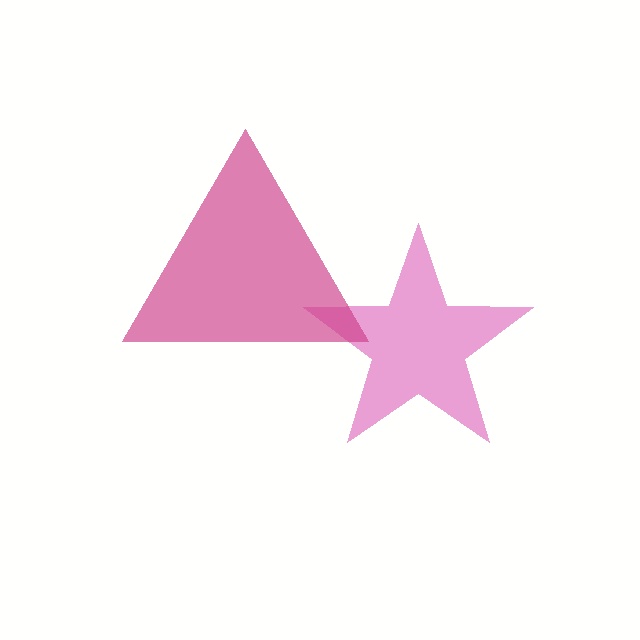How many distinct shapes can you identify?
There are 2 distinct shapes: a pink star, a magenta triangle.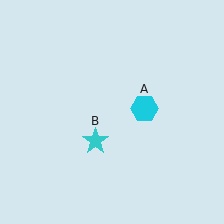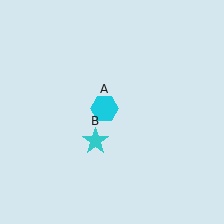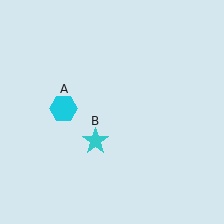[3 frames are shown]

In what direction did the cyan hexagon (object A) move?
The cyan hexagon (object A) moved left.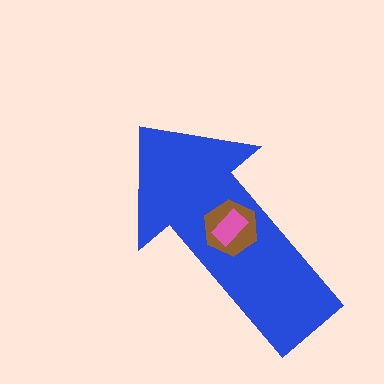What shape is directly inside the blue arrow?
The brown hexagon.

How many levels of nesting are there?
3.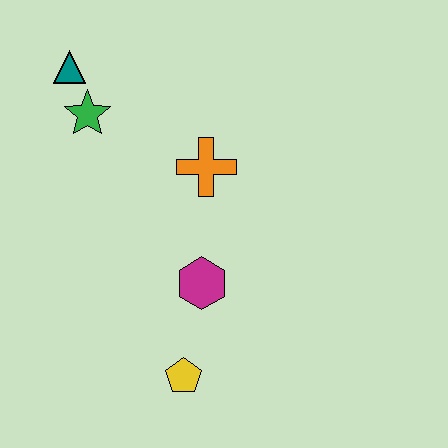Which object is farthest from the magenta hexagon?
The teal triangle is farthest from the magenta hexagon.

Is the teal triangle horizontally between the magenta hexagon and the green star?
No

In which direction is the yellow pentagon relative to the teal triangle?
The yellow pentagon is below the teal triangle.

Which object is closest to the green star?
The teal triangle is closest to the green star.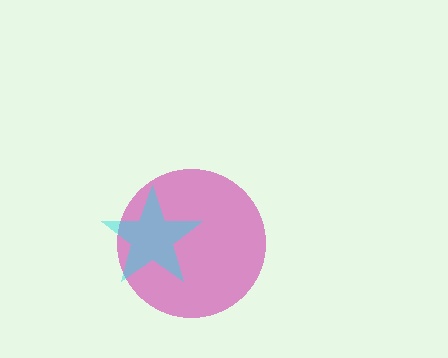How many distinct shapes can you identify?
There are 2 distinct shapes: a magenta circle, a cyan star.